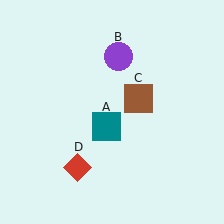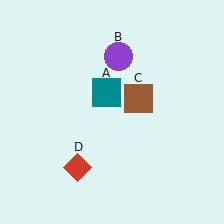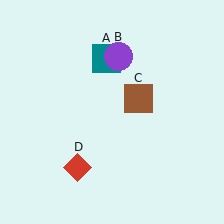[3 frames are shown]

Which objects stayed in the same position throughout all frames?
Purple circle (object B) and brown square (object C) and red diamond (object D) remained stationary.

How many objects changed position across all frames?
1 object changed position: teal square (object A).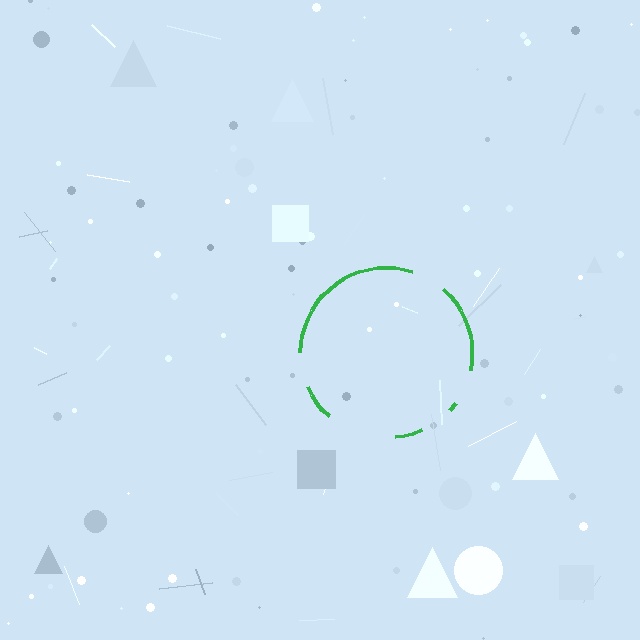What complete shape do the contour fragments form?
The contour fragments form a circle.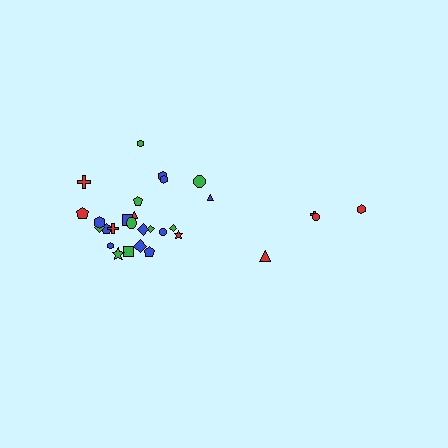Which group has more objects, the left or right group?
The left group.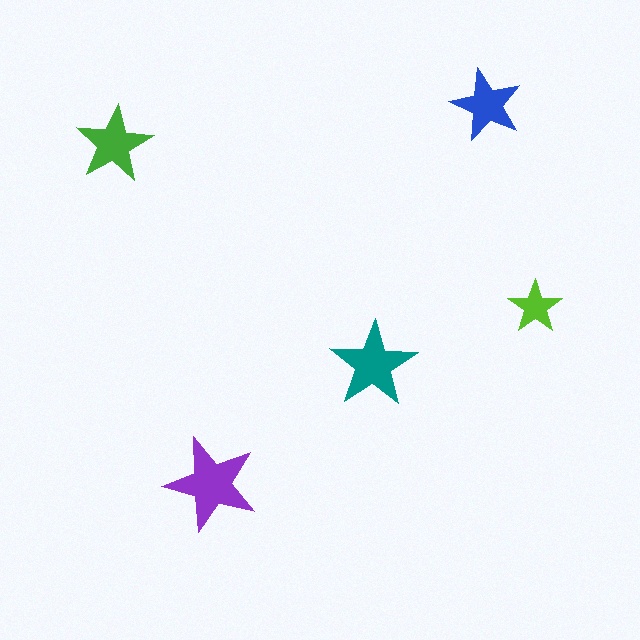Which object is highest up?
The blue star is topmost.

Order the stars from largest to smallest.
the purple one, the teal one, the green one, the blue one, the lime one.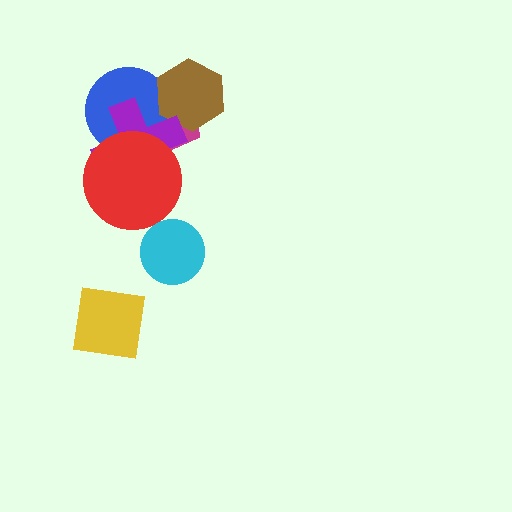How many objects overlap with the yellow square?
0 objects overlap with the yellow square.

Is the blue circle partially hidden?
Yes, it is partially covered by another shape.